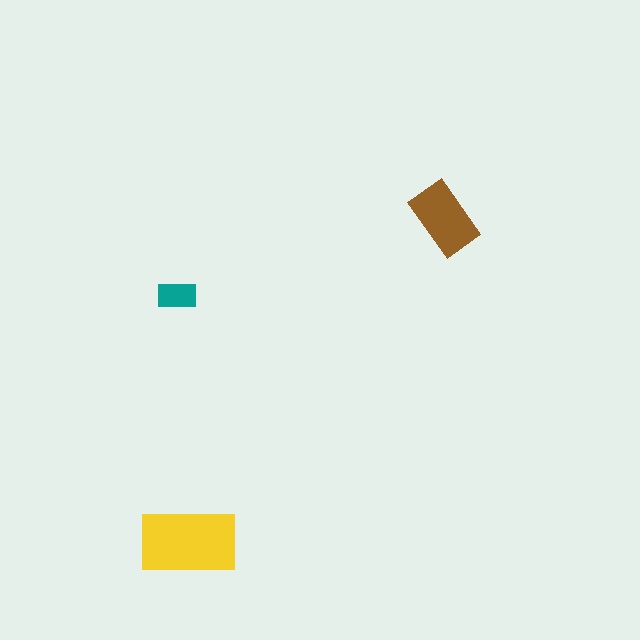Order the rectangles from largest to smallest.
the yellow one, the brown one, the teal one.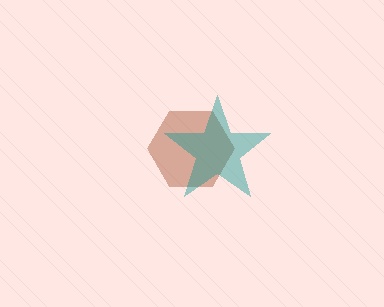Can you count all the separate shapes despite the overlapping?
Yes, there are 2 separate shapes.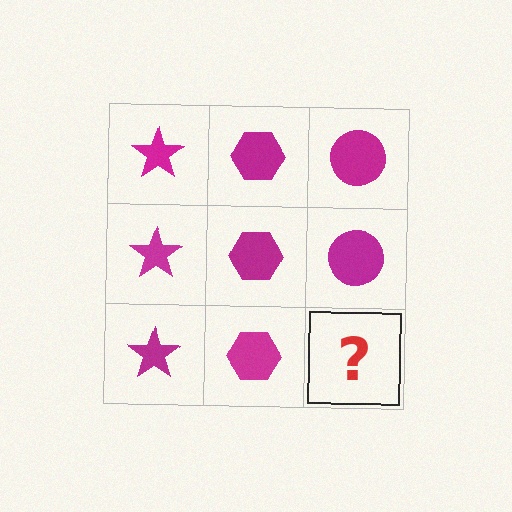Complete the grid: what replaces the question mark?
The question mark should be replaced with a magenta circle.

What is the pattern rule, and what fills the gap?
The rule is that each column has a consistent shape. The gap should be filled with a magenta circle.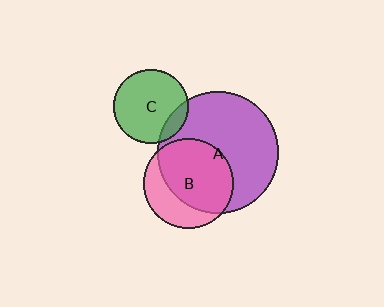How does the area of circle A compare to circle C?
Approximately 2.7 times.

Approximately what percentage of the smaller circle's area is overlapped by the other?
Approximately 15%.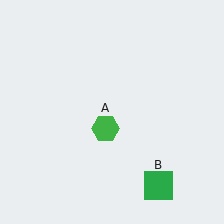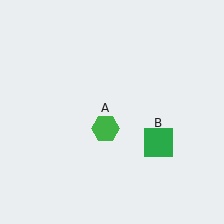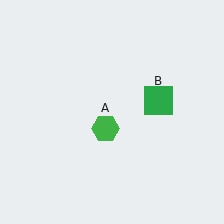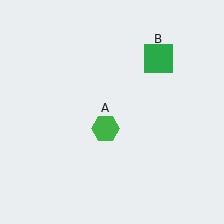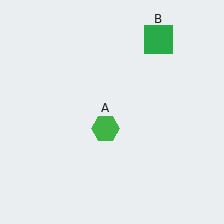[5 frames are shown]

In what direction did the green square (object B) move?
The green square (object B) moved up.